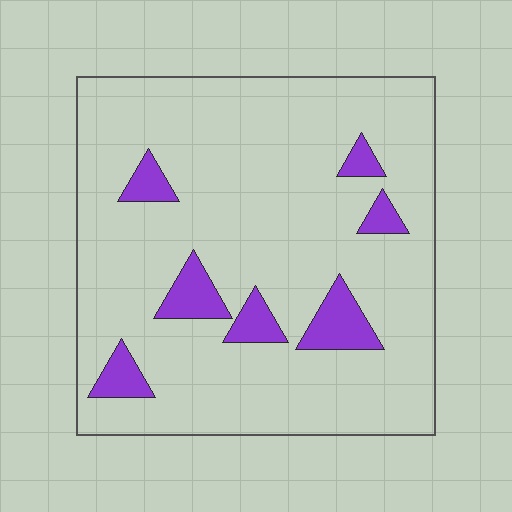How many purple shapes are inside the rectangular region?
7.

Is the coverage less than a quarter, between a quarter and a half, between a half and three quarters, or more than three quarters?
Less than a quarter.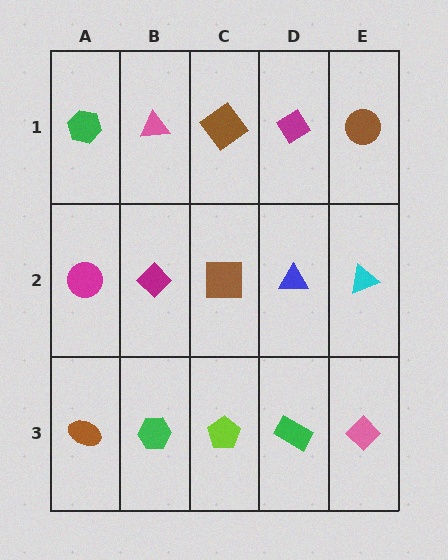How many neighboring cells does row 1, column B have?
3.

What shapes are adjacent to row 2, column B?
A pink triangle (row 1, column B), a green hexagon (row 3, column B), a magenta circle (row 2, column A), a brown square (row 2, column C).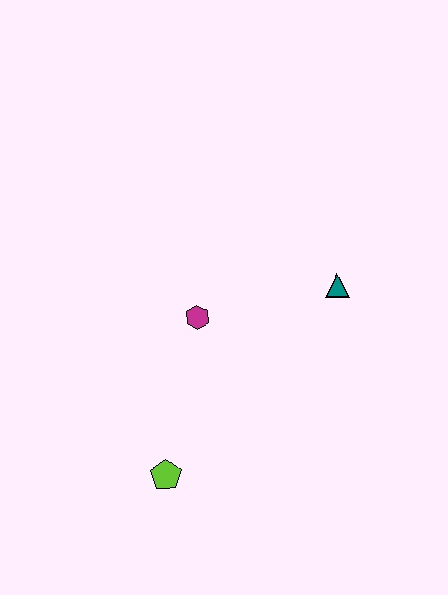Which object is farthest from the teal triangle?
The lime pentagon is farthest from the teal triangle.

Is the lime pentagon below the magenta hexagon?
Yes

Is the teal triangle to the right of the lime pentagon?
Yes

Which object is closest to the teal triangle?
The magenta hexagon is closest to the teal triangle.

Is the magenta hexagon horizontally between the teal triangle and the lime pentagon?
Yes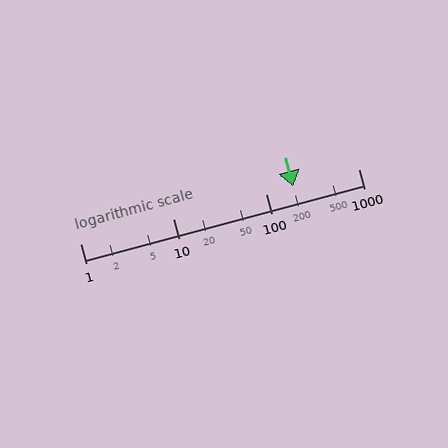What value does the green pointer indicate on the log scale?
The pointer indicates approximately 200.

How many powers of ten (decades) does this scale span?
The scale spans 3 decades, from 1 to 1000.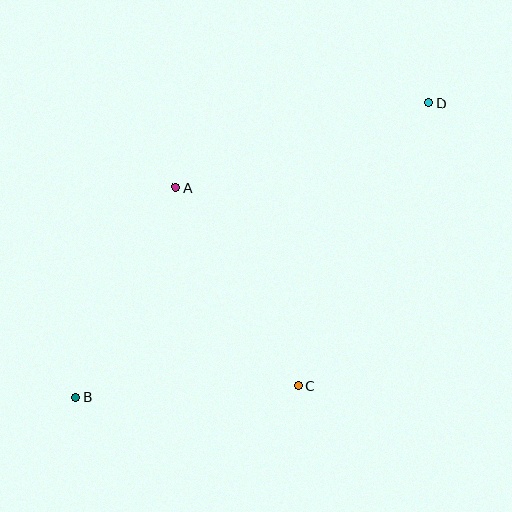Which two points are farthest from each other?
Points B and D are farthest from each other.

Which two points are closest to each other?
Points B and C are closest to each other.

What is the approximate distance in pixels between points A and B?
The distance between A and B is approximately 232 pixels.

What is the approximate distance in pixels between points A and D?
The distance between A and D is approximately 267 pixels.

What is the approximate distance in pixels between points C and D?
The distance between C and D is approximately 311 pixels.